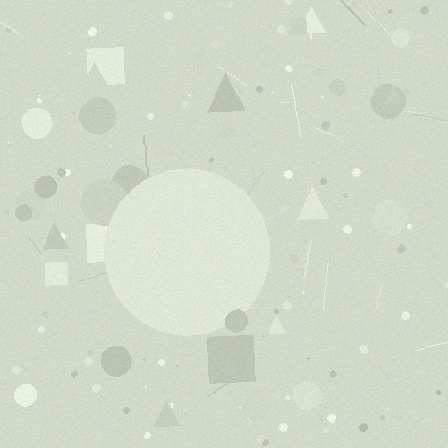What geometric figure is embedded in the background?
A circle is embedded in the background.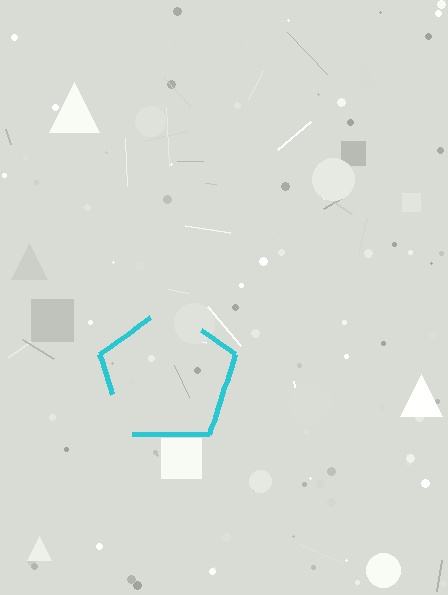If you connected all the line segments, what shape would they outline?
They would outline a pentagon.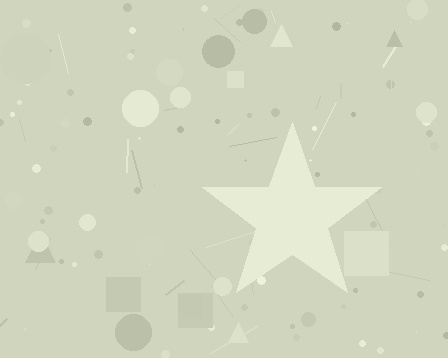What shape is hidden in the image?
A star is hidden in the image.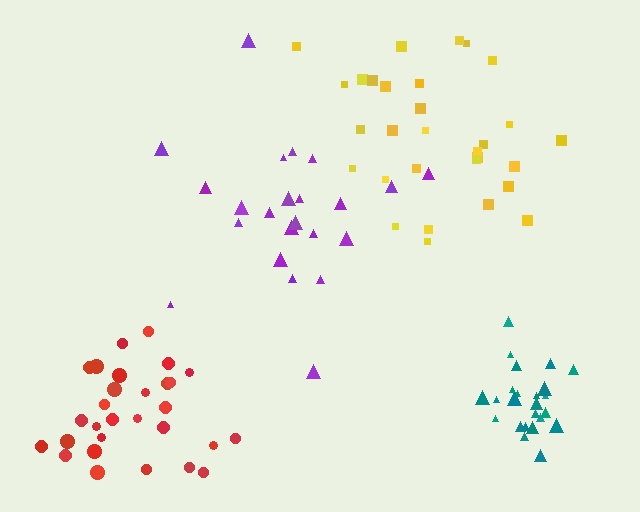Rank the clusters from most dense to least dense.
teal, red, yellow, purple.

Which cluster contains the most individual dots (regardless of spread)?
Yellow (30).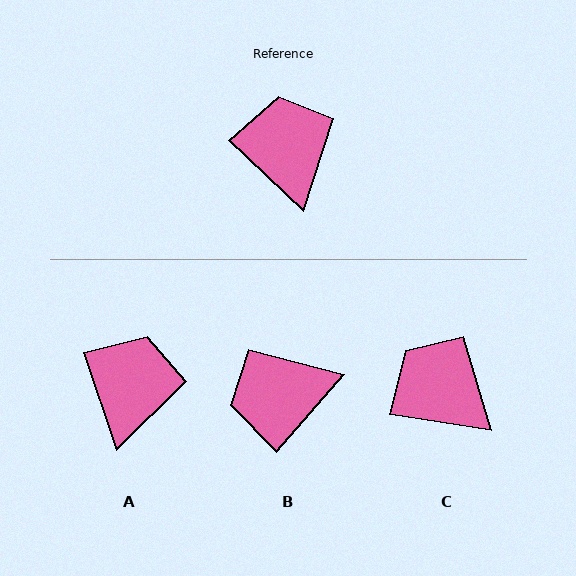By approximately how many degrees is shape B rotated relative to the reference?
Approximately 93 degrees counter-clockwise.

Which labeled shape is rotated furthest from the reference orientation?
B, about 93 degrees away.